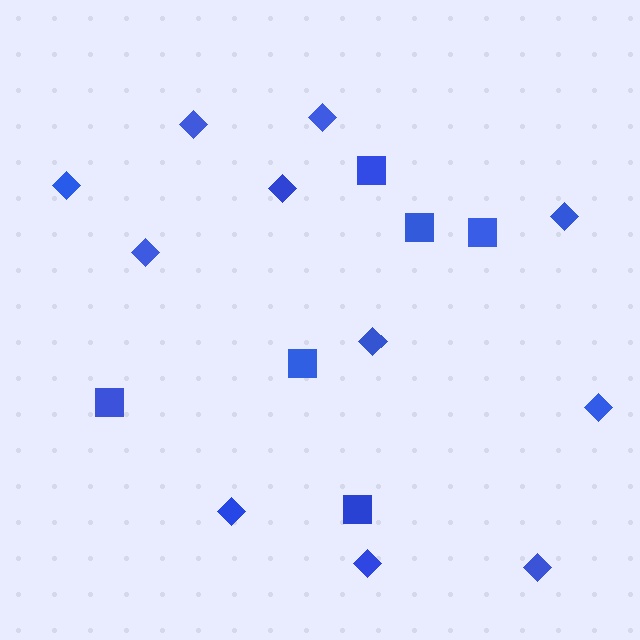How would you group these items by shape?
There are 2 groups: one group of squares (6) and one group of diamonds (11).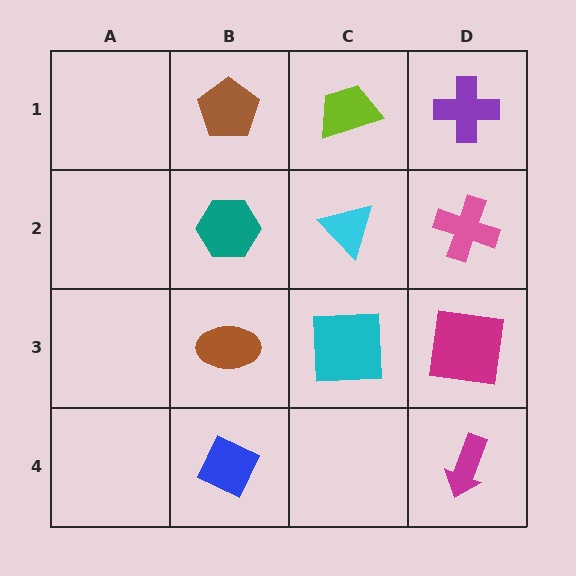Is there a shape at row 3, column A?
No, that cell is empty.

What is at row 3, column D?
A magenta square.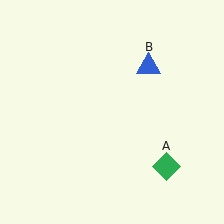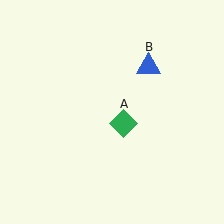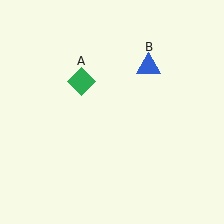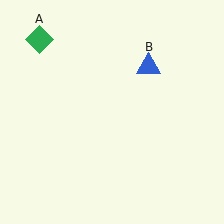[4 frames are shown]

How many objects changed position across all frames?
1 object changed position: green diamond (object A).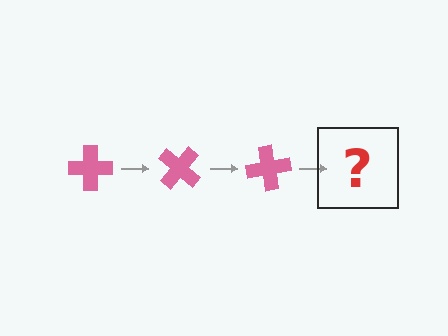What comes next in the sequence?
The next element should be a pink cross rotated 120 degrees.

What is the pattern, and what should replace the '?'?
The pattern is that the cross rotates 40 degrees each step. The '?' should be a pink cross rotated 120 degrees.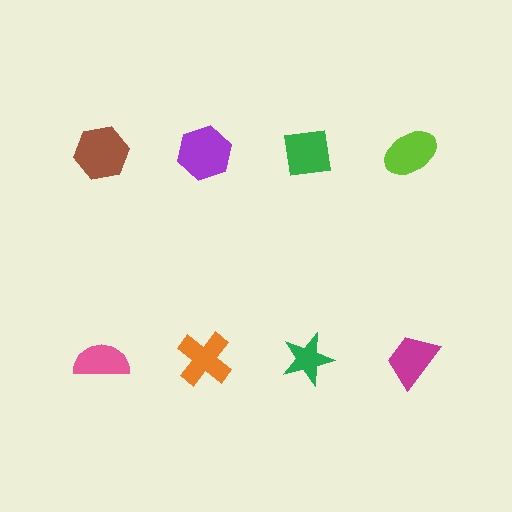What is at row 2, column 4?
A magenta trapezoid.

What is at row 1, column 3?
A green square.